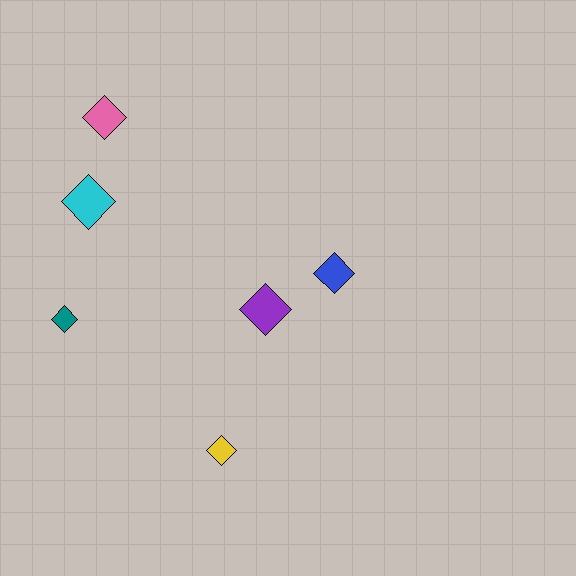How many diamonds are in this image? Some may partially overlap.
There are 6 diamonds.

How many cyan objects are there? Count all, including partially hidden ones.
There is 1 cyan object.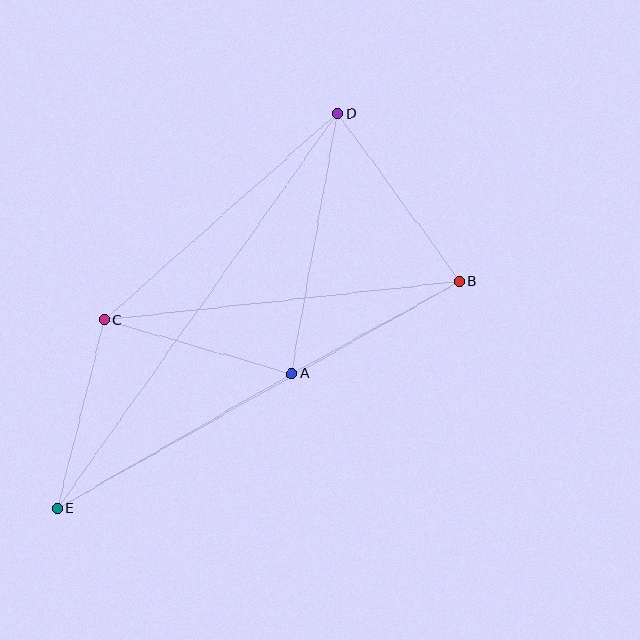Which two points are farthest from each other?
Points D and E are farthest from each other.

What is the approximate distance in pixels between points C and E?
The distance between C and E is approximately 194 pixels.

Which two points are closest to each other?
Points A and B are closest to each other.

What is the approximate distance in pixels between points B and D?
The distance between B and D is approximately 207 pixels.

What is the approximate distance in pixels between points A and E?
The distance between A and E is approximately 270 pixels.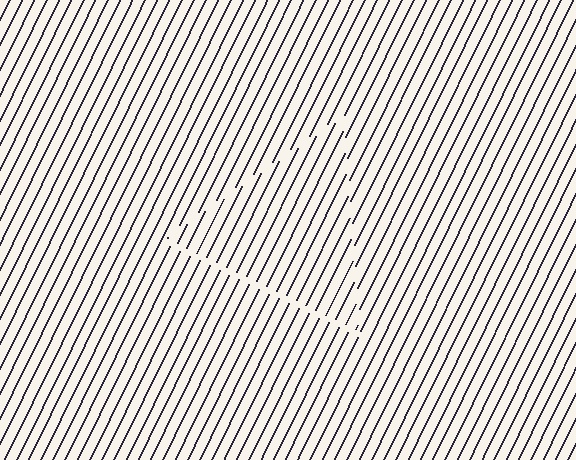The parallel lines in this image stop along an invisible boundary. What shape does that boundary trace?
An illusory triangle. The interior of the shape contains the same grating, shifted by half a period — the contour is defined by the phase discontinuity where line-ends from the inner and outer gratings abut.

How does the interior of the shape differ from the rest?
The interior of the shape contains the same grating, shifted by half a period — the contour is defined by the phase discontinuity where line-ends from the inner and outer gratings abut.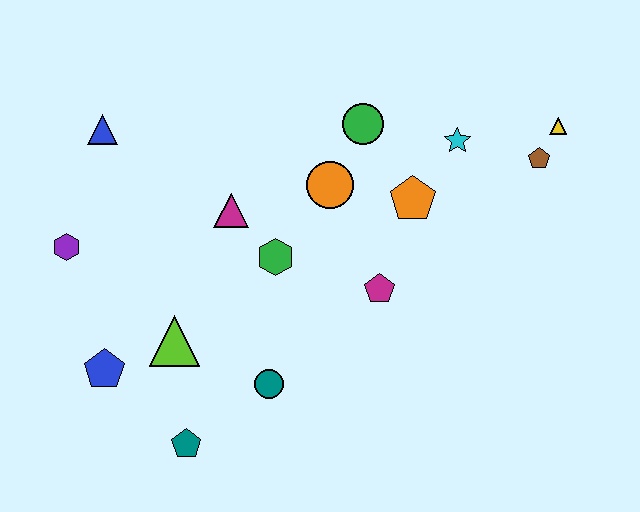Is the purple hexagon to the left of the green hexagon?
Yes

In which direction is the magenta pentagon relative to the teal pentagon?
The magenta pentagon is to the right of the teal pentagon.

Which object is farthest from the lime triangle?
The yellow triangle is farthest from the lime triangle.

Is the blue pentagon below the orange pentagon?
Yes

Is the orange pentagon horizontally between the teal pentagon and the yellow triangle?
Yes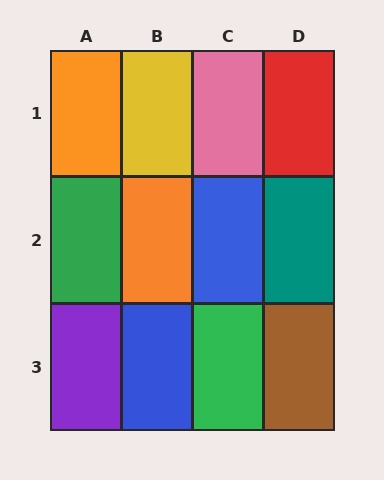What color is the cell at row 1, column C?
Pink.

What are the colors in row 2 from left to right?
Green, orange, blue, teal.